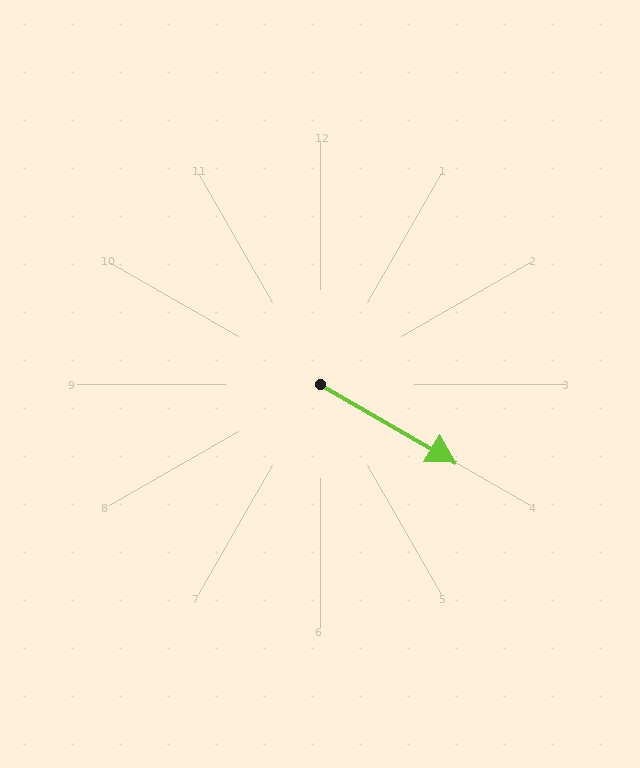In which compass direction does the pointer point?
Southeast.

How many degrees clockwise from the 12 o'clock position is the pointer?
Approximately 120 degrees.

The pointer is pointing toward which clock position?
Roughly 4 o'clock.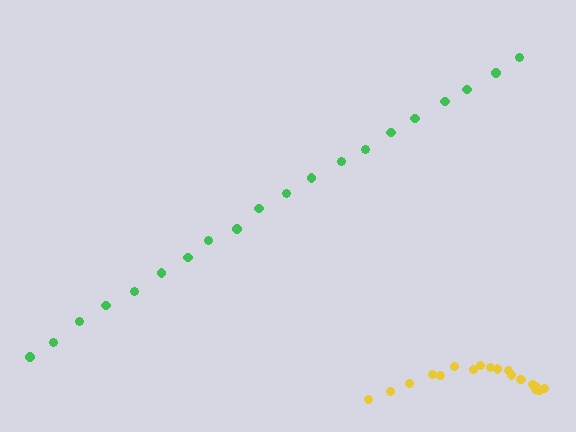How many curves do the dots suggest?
There are 2 distinct paths.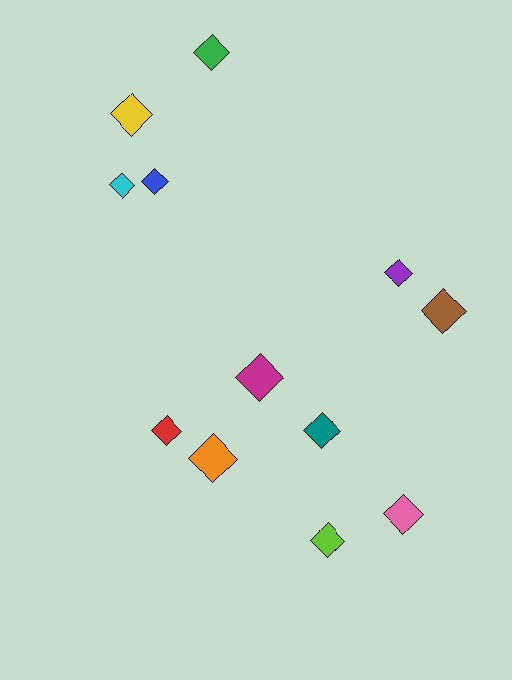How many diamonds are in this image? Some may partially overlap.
There are 12 diamonds.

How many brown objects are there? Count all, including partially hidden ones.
There is 1 brown object.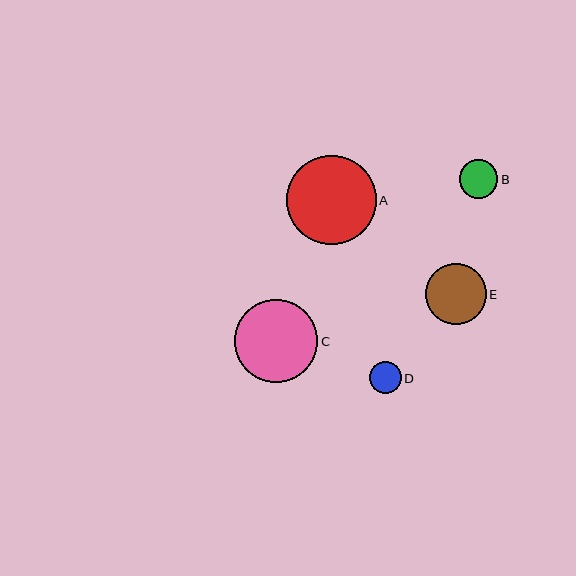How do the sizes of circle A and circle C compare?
Circle A and circle C are approximately the same size.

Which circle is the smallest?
Circle D is the smallest with a size of approximately 32 pixels.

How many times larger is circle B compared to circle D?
Circle B is approximately 1.2 times the size of circle D.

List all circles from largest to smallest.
From largest to smallest: A, C, E, B, D.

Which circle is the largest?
Circle A is the largest with a size of approximately 90 pixels.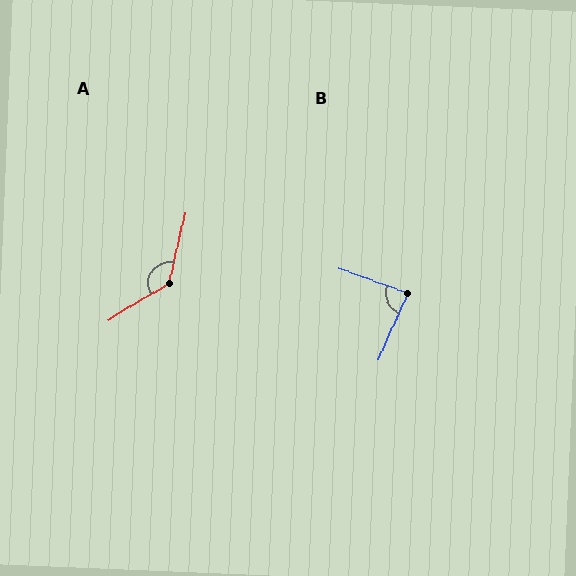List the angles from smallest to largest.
B (85°), A (134°).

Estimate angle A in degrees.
Approximately 134 degrees.